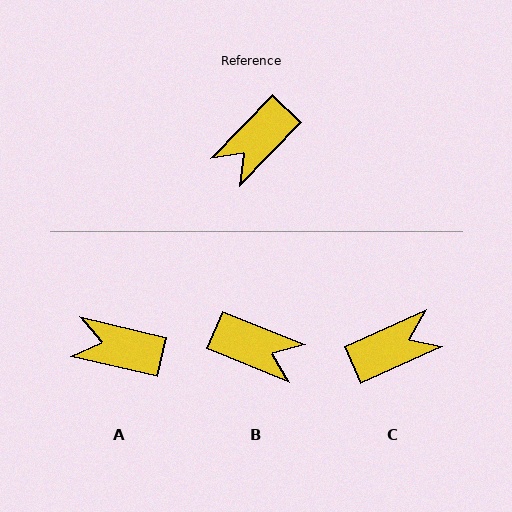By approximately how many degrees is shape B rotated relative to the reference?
Approximately 112 degrees counter-clockwise.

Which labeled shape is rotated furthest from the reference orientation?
C, about 158 degrees away.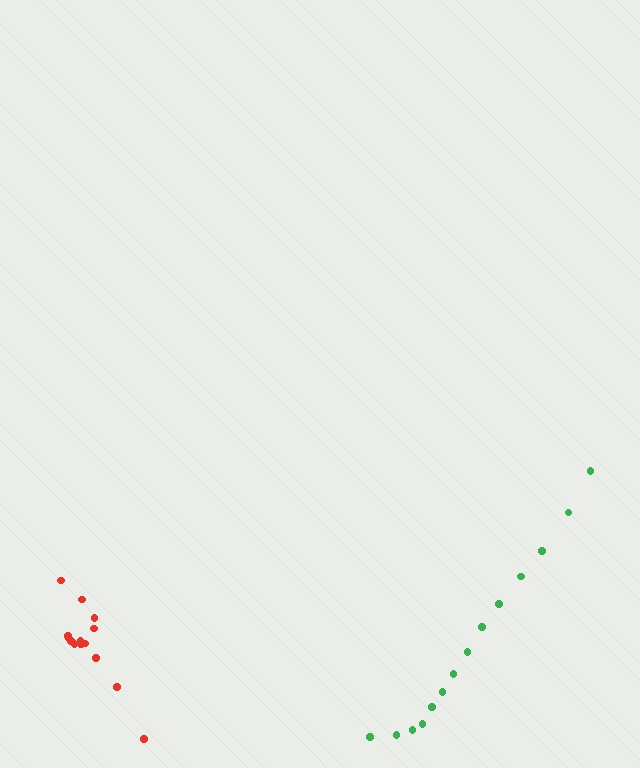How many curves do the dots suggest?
There are 2 distinct paths.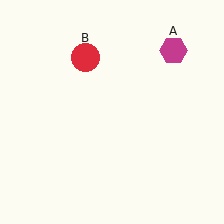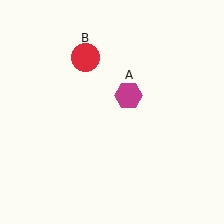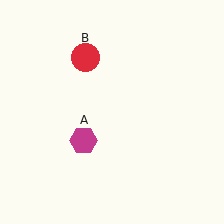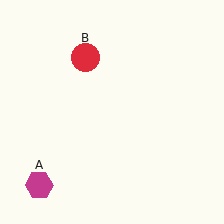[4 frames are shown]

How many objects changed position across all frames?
1 object changed position: magenta hexagon (object A).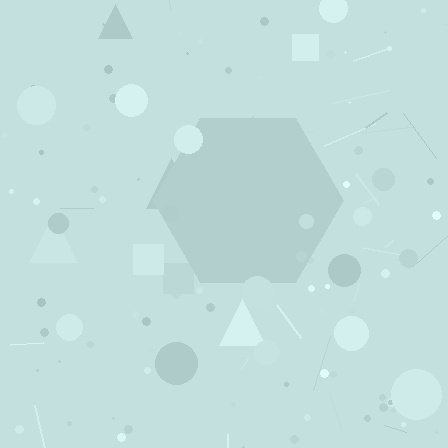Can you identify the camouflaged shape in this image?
The camouflaged shape is a hexagon.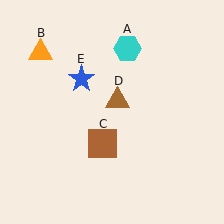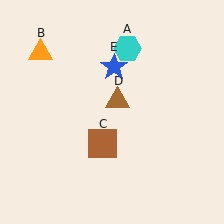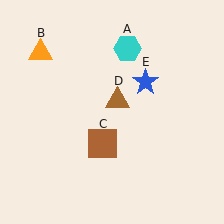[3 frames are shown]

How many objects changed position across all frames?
1 object changed position: blue star (object E).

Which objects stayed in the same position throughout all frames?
Cyan hexagon (object A) and orange triangle (object B) and brown square (object C) and brown triangle (object D) remained stationary.